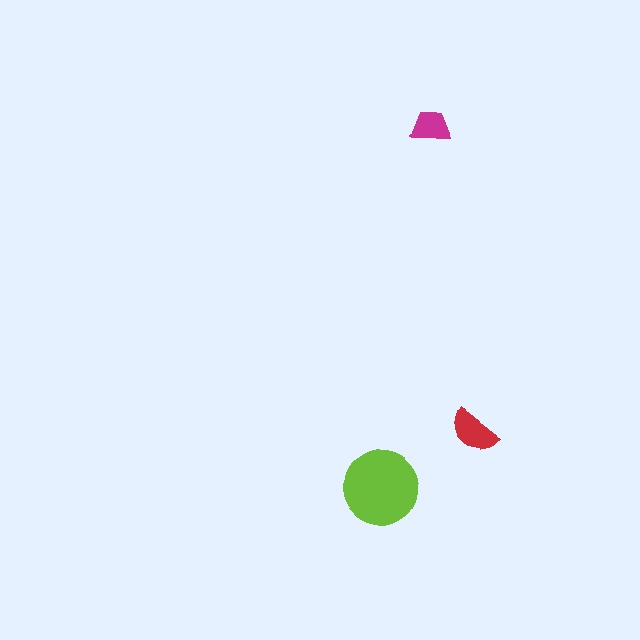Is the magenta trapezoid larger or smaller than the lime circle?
Smaller.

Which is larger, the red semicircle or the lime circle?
The lime circle.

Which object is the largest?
The lime circle.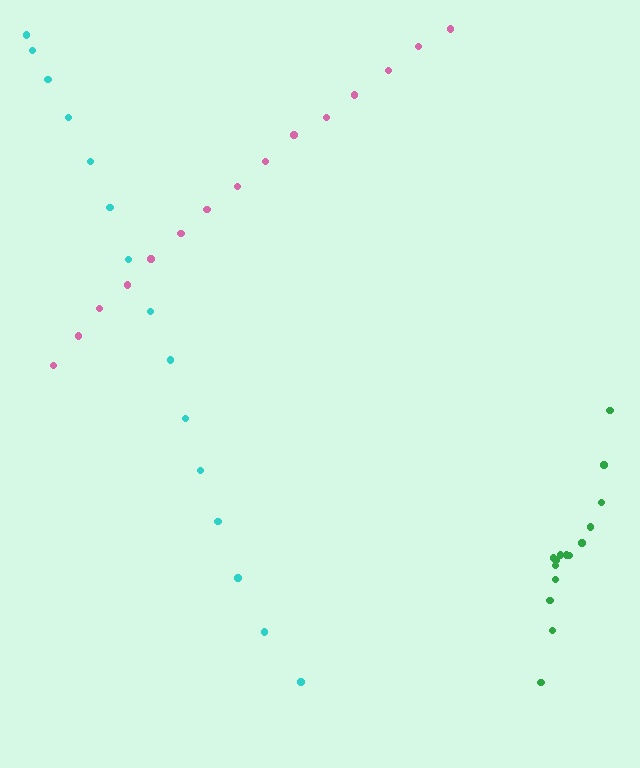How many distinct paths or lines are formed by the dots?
There are 3 distinct paths.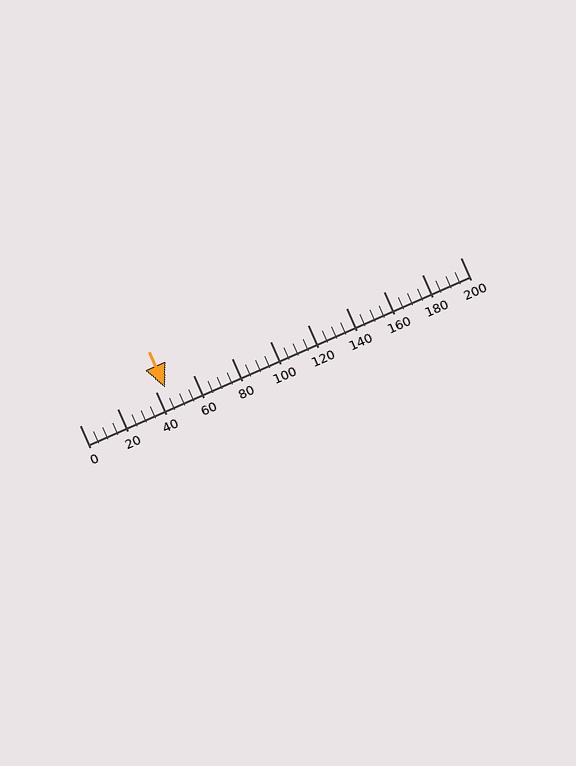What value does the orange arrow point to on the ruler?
The orange arrow points to approximately 45.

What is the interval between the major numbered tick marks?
The major tick marks are spaced 20 units apart.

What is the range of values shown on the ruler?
The ruler shows values from 0 to 200.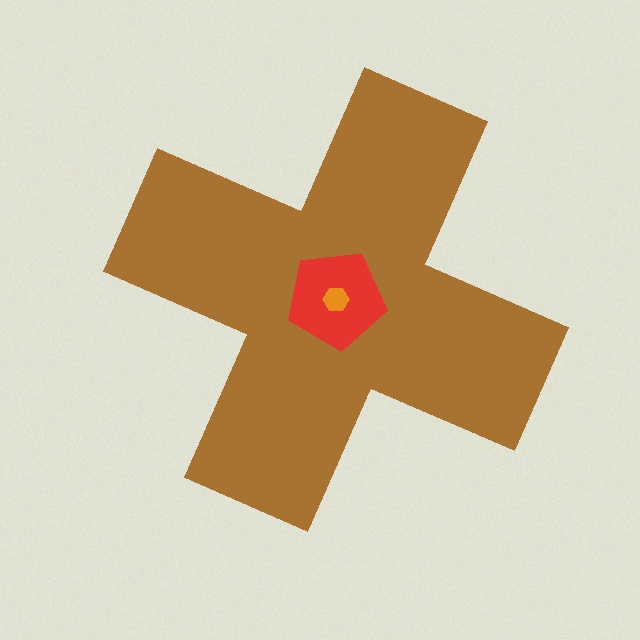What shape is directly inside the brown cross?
The red pentagon.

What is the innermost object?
The orange hexagon.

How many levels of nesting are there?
3.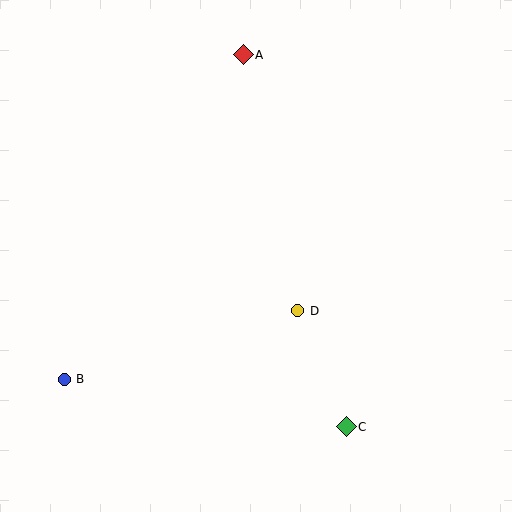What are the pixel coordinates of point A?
Point A is at (243, 55).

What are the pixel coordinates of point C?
Point C is at (346, 427).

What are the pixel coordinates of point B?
Point B is at (64, 379).